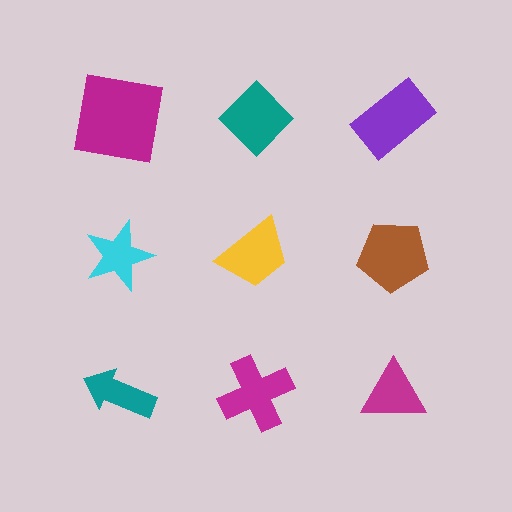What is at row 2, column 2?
A yellow trapezoid.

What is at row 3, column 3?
A magenta triangle.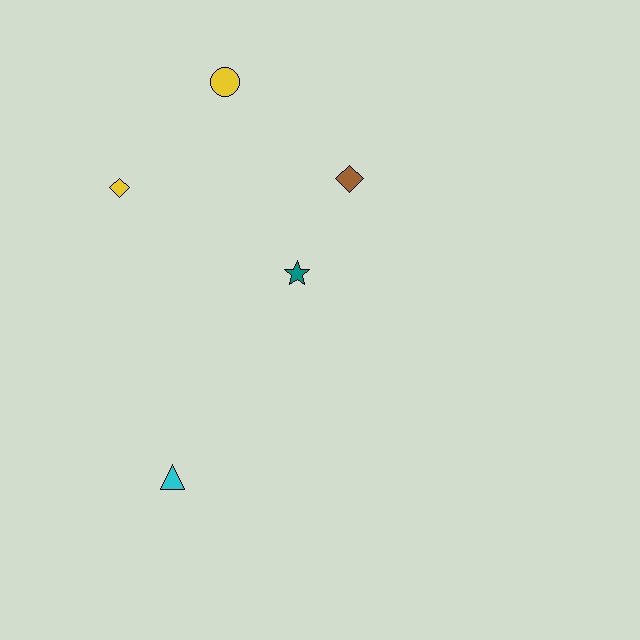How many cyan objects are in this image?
There is 1 cyan object.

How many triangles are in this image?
There is 1 triangle.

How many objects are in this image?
There are 5 objects.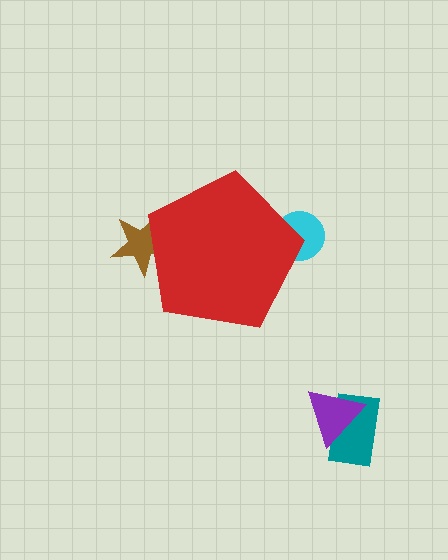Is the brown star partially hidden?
Yes, the brown star is partially hidden behind the red pentagon.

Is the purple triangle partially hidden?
No, the purple triangle is fully visible.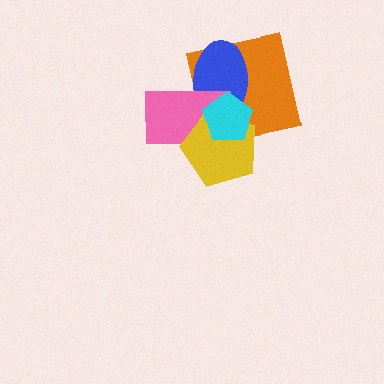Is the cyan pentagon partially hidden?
No, no other shape covers it.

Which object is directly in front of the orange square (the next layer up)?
The blue ellipse is directly in front of the orange square.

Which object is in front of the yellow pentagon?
The cyan pentagon is in front of the yellow pentagon.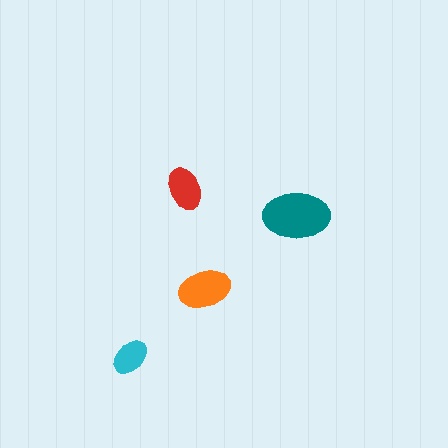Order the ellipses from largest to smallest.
the teal one, the orange one, the red one, the cyan one.